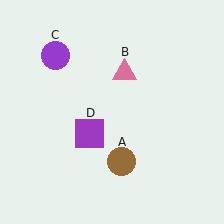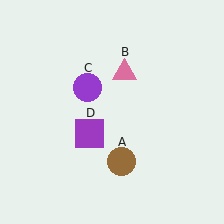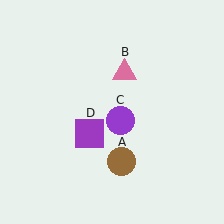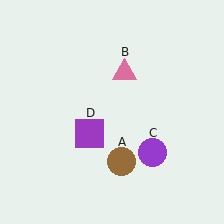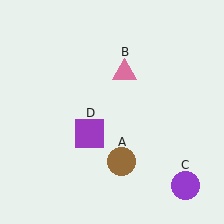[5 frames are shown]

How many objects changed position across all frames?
1 object changed position: purple circle (object C).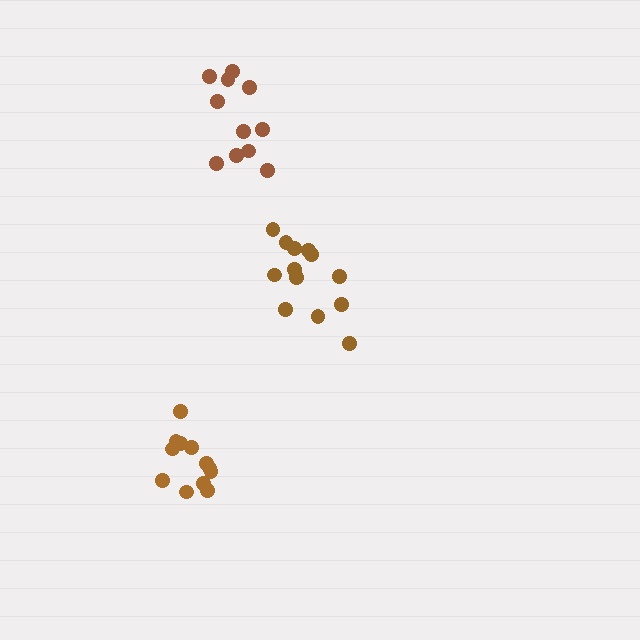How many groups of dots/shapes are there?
There are 3 groups.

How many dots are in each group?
Group 1: 13 dots, Group 2: 12 dots, Group 3: 11 dots (36 total).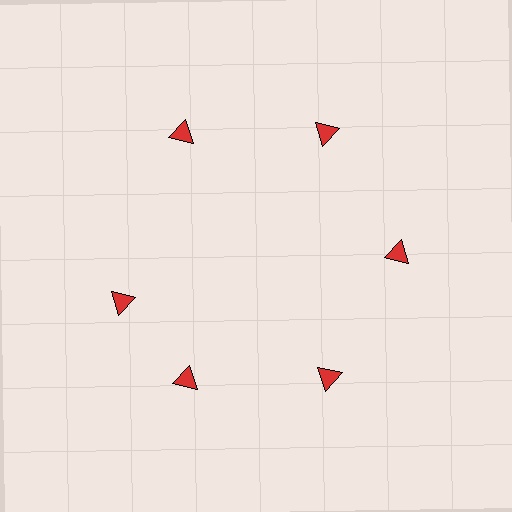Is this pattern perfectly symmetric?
No. The 6 red triangles are arranged in a ring, but one element near the 9 o'clock position is rotated out of alignment along the ring, breaking the 6-fold rotational symmetry.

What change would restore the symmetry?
The symmetry would be restored by rotating it back into even spacing with its neighbors so that all 6 triangles sit at equal angles and equal distance from the center.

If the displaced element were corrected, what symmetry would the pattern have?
It would have 6-fold rotational symmetry — the pattern would map onto itself every 60 degrees.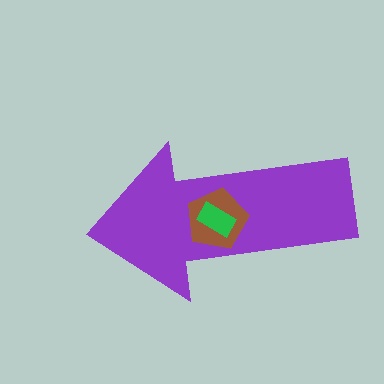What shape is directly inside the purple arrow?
The brown pentagon.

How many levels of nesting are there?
3.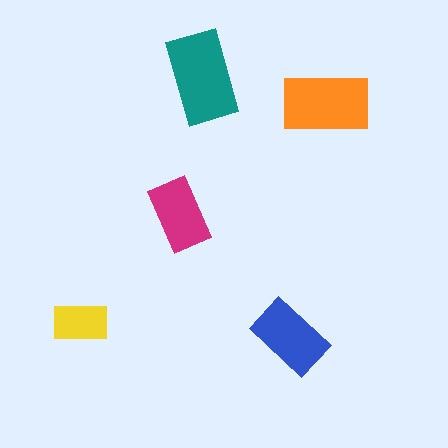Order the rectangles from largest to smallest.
the teal one, the orange one, the blue one, the magenta one, the yellow one.